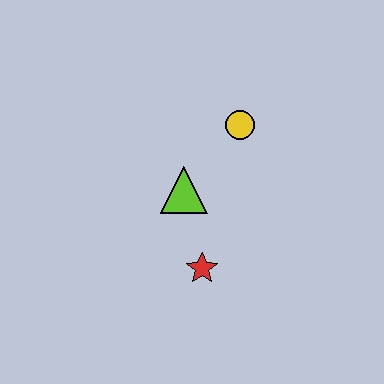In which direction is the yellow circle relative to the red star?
The yellow circle is above the red star.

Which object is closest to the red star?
The lime triangle is closest to the red star.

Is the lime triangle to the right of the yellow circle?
No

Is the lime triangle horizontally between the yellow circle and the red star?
No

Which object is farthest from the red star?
The yellow circle is farthest from the red star.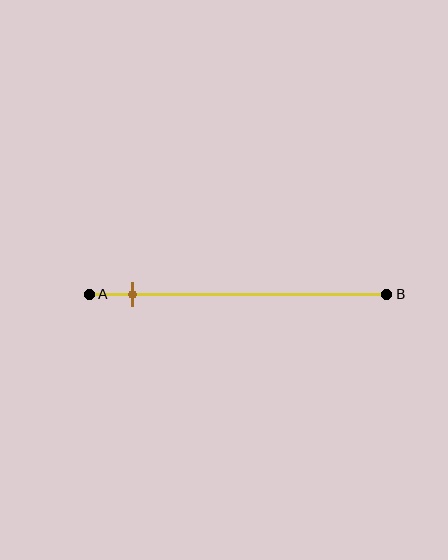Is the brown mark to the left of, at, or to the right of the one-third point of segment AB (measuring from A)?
The brown mark is to the left of the one-third point of segment AB.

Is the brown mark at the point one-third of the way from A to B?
No, the mark is at about 15% from A, not at the 33% one-third point.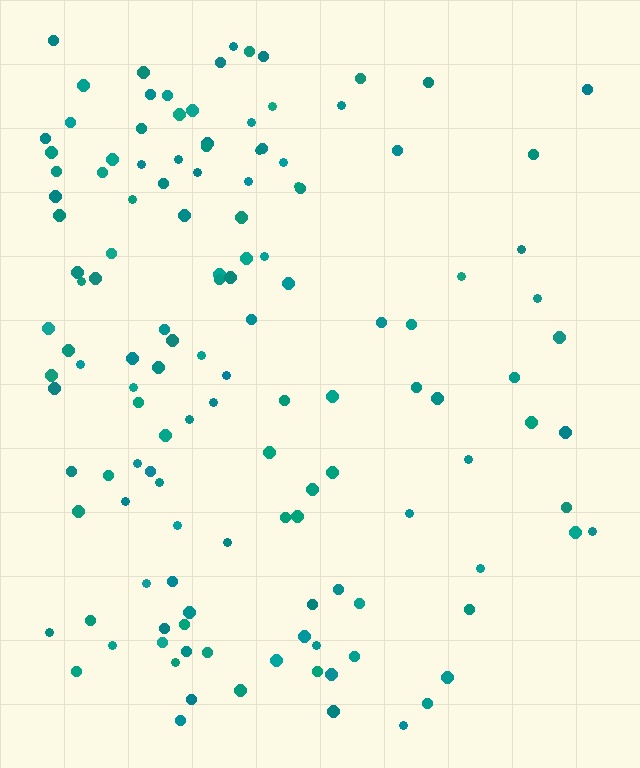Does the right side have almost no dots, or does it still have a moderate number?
Still a moderate number, just noticeably fewer than the left.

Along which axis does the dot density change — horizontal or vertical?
Horizontal.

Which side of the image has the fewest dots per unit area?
The right.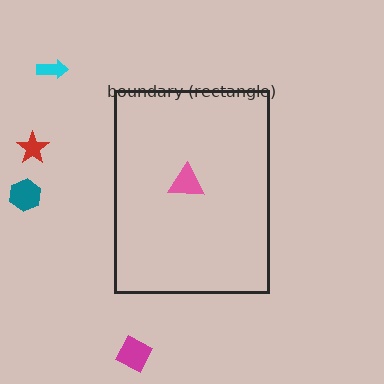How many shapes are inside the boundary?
1 inside, 4 outside.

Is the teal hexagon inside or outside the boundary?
Outside.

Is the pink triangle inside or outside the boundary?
Inside.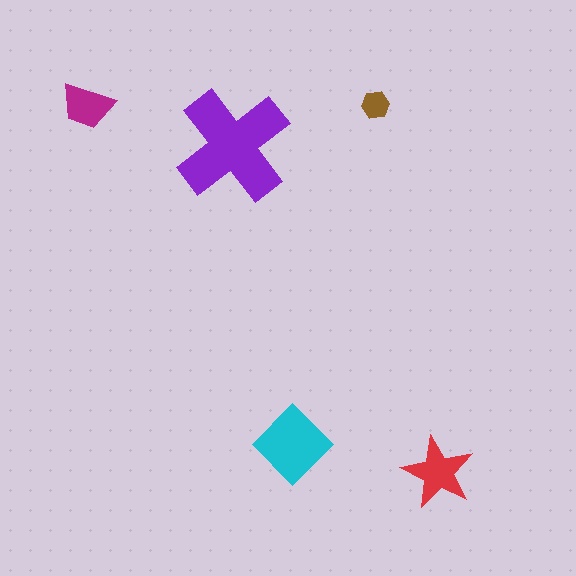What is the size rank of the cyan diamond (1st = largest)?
2nd.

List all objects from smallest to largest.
The brown hexagon, the magenta trapezoid, the red star, the cyan diamond, the purple cross.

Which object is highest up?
The brown hexagon is topmost.